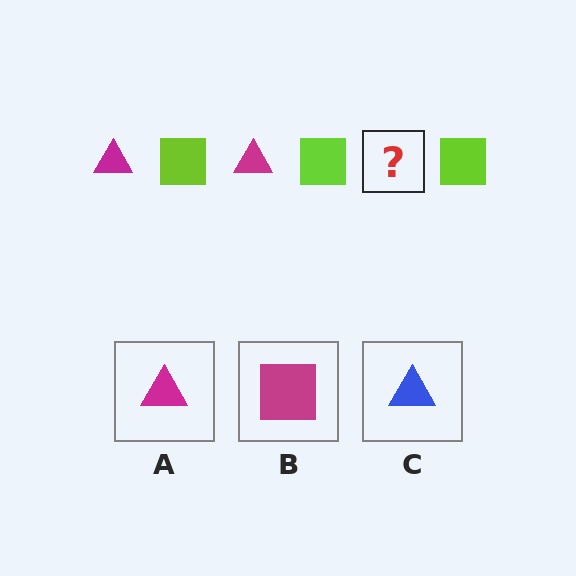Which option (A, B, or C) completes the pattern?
A.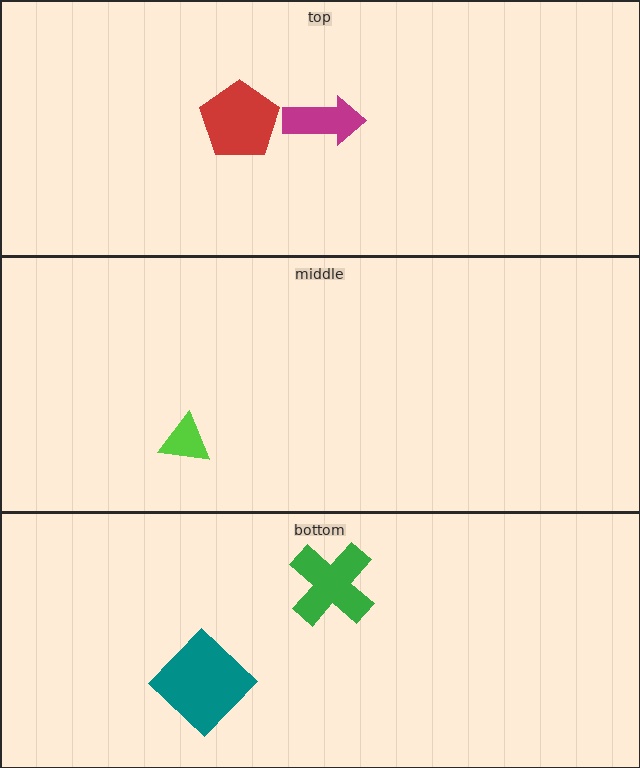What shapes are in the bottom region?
The green cross, the teal diamond.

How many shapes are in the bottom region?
2.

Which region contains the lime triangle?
The middle region.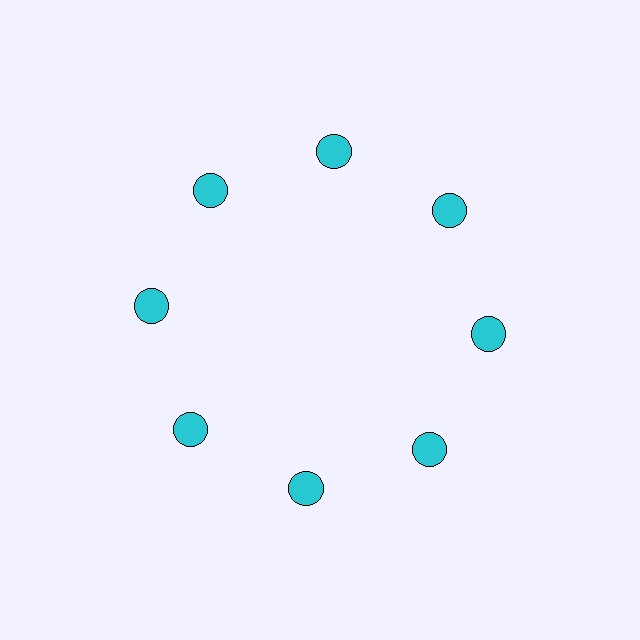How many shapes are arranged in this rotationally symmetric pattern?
There are 8 shapes, arranged in 8 groups of 1.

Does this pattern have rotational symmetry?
Yes, this pattern has 8-fold rotational symmetry. It looks the same after rotating 45 degrees around the center.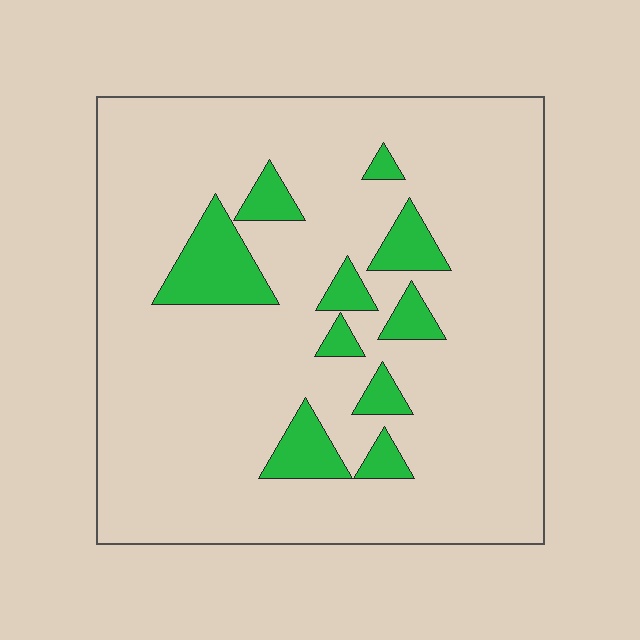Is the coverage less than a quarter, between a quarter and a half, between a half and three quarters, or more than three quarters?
Less than a quarter.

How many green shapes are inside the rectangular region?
10.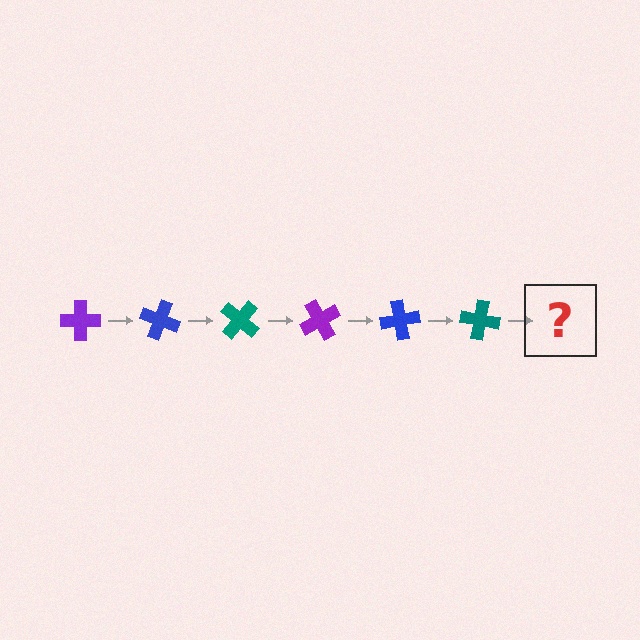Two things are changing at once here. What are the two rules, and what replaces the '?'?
The two rules are that it rotates 20 degrees each step and the color cycles through purple, blue, and teal. The '?' should be a purple cross, rotated 120 degrees from the start.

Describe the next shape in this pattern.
It should be a purple cross, rotated 120 degrees from the start.